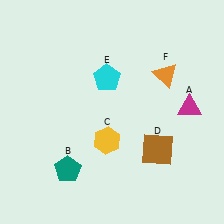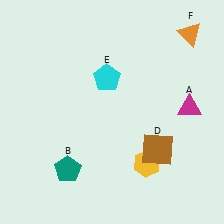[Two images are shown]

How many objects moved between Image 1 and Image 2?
2 objects moved between the two images.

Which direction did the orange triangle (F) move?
The orange triangle (F) moved up.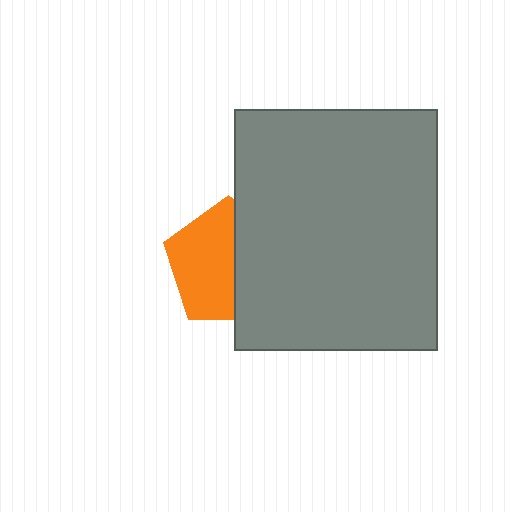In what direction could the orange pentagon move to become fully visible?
The orange pentagon could move left. That would shift it out from behind the gray rectangle entirely.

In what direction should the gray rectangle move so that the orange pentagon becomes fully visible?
The gray rectangle should move right. That is the shortest direction to clear the overlap and leave the orange pentagon fully visible.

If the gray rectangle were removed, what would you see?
You would see the complete orange pentagon.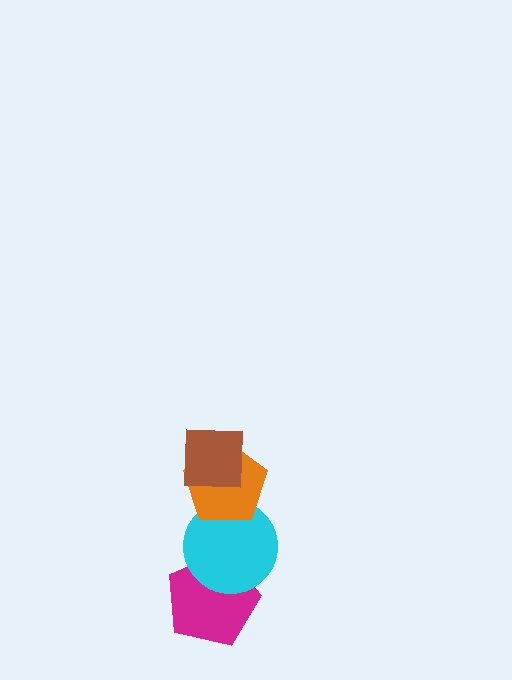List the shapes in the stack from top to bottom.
From top to bottom: the brown square, the orange pentagon, the cyan circle, the magenta pentagon.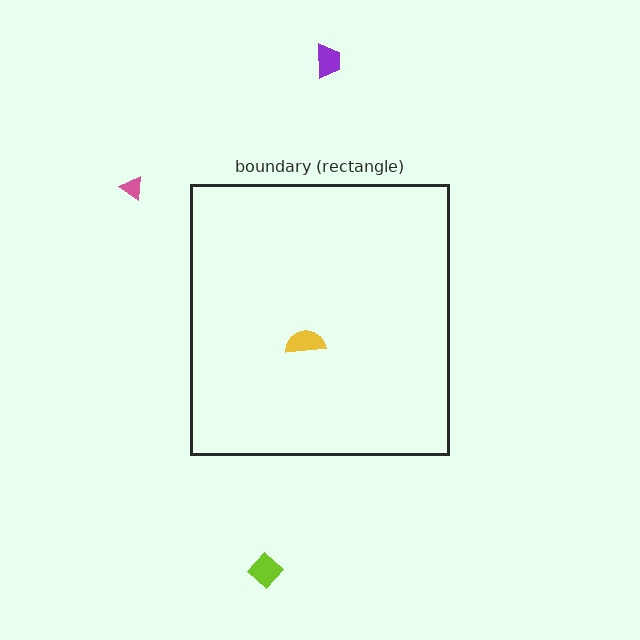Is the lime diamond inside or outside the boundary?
Outside.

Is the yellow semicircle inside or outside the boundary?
Inside.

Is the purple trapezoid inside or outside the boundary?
Outside.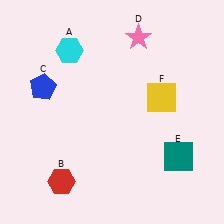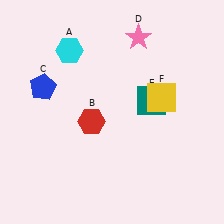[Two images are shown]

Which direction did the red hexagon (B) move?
The red hexagon (B) moved up.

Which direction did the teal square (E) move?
The teal square (E) moved up.